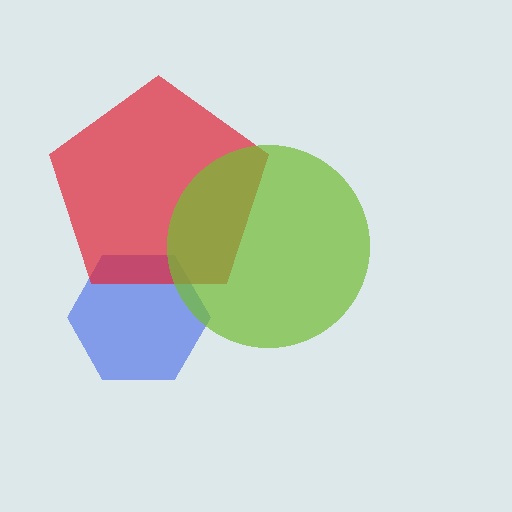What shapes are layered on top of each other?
The layered shapes are: a blue hexagon, a red pentagon, a lime circle.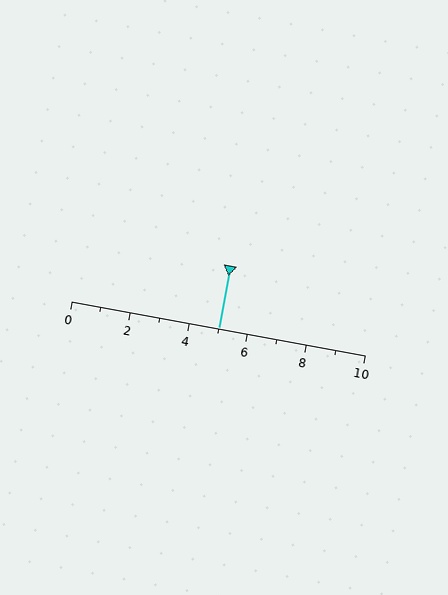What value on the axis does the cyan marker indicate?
The marker indicates approximately 5.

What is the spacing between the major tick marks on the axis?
The major ticks are spaced 2 apart.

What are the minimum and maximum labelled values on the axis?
The axis runs from 0 to 10.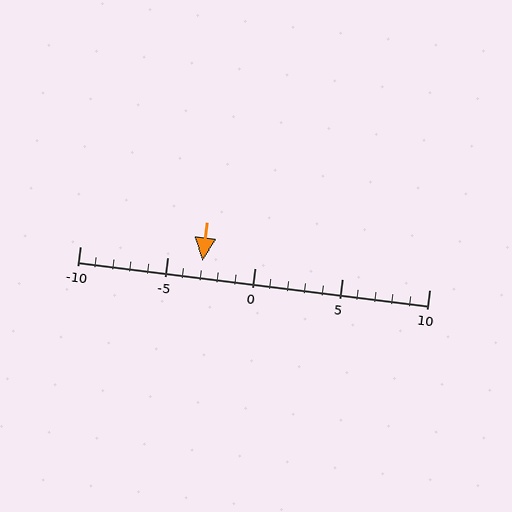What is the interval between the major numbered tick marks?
The major tick marks are spaced 5 units apart.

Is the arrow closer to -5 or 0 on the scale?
The arrow is closer to -5.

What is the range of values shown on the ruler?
The ruler shows values from -10 to 10.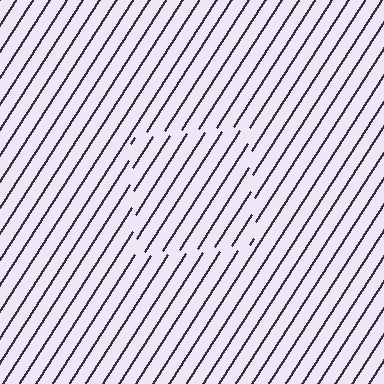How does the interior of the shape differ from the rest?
The interior of the shape contains the same grating, shifted by half a period — the contour is defined by the phase discontinuity where line-ends from the inner and outer gratings abut.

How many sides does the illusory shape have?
4 sides — the line-ends trace a square.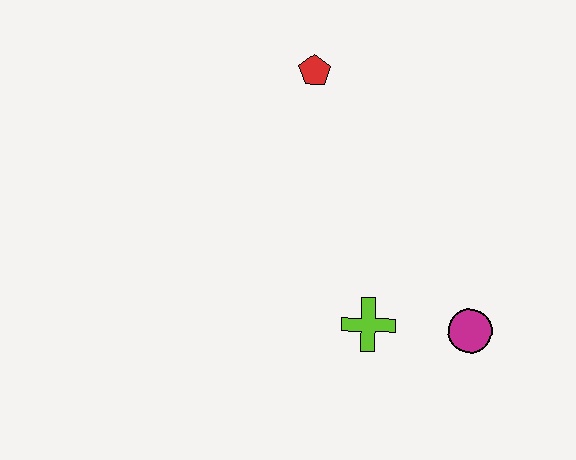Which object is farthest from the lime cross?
The red pentagon is farthest from the lime cross.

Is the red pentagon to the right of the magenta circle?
No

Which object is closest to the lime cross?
The magenta circle is closest to the lime cross.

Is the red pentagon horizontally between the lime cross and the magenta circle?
No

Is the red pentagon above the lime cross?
Yes